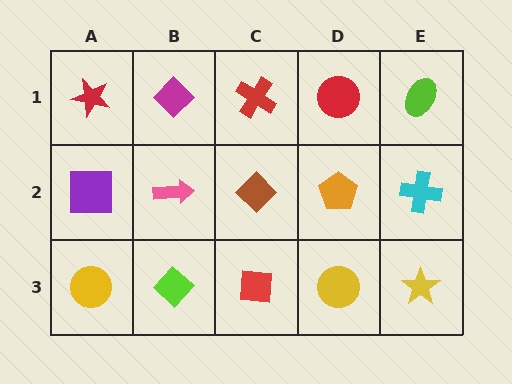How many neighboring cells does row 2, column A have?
3.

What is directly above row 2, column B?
A magenta diamond.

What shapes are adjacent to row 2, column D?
A red circle (row 1, column D), a yellow circle (row 3, column D), a brown diamond (row 2, column C), a cyan cross (row 2, column E).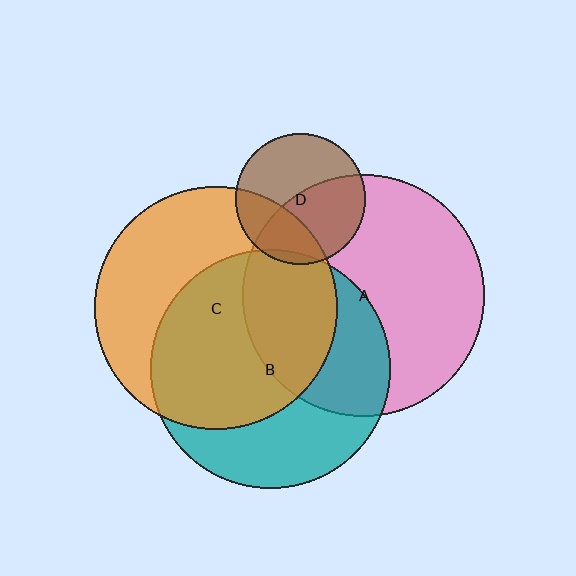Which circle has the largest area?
Circle C (orange).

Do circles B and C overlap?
Yes.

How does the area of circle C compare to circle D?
Approximately 3.5 times.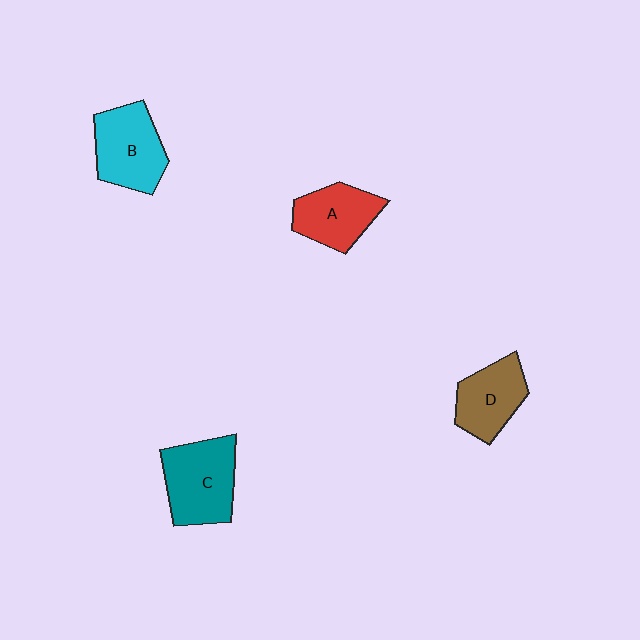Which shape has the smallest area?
Shape A (red).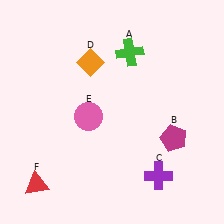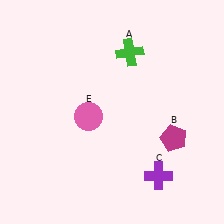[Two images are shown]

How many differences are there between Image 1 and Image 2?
There are 2 differences between the two images.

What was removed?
The orange diamond (D), the red triangle (F) were removed in Image 2.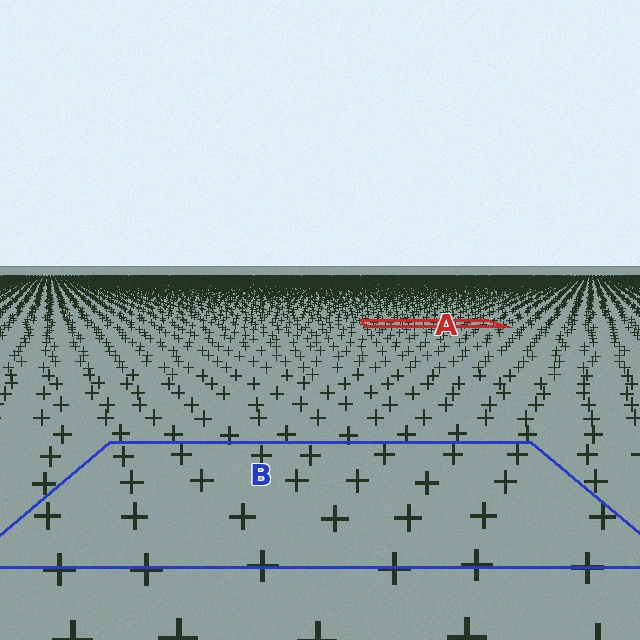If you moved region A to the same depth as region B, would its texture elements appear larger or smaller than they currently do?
They would appear larger. At a closer depth, the same texture elements are projected at a bigger on-screen size.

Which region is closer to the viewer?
Region B is closer. The texture elements there are larger and more spread out.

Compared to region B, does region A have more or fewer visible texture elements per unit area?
Region A has more texture elements per unit area — they are packed more densely because it is farther away.